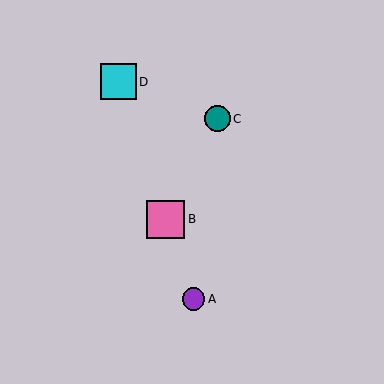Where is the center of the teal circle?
The center of the teal circle is at (218, 119).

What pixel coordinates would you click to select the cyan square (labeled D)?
Click at (118, 82) to select the cyan square D.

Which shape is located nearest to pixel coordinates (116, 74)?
The cyan square (labeled D) at (118, 82) is nearest to that location.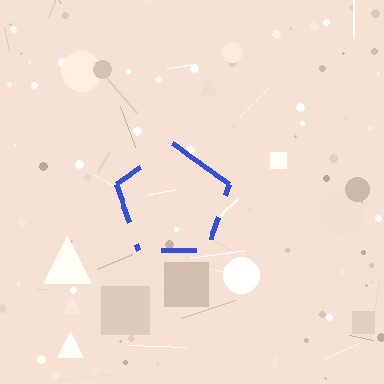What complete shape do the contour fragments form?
The contour fragments form a pentagon.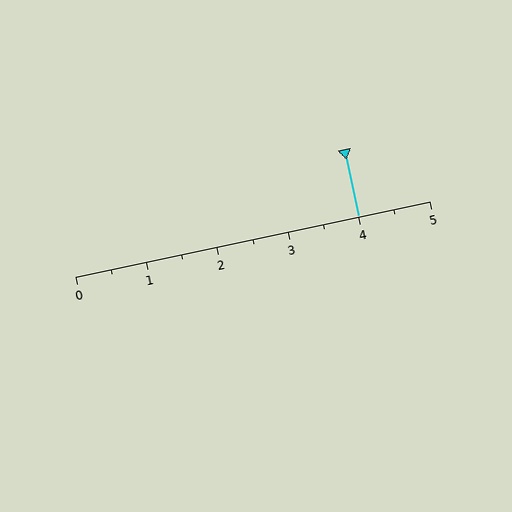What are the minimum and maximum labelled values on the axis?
The axis runs from 0 to 5.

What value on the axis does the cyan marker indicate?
The marker indicates approximately 4.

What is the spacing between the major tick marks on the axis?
The major ticks are spaced 1 apart.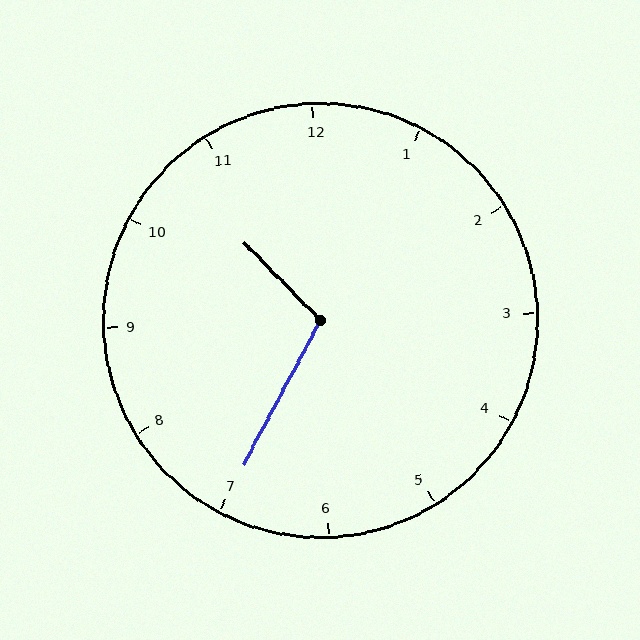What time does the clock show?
10:35.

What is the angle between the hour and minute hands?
Approximately 108 degrees.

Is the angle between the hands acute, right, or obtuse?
It is obtuse.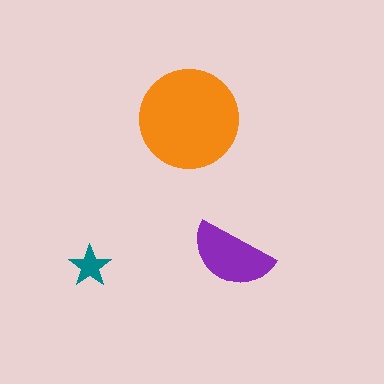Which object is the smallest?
The teal star.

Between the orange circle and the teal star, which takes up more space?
The orange circle.